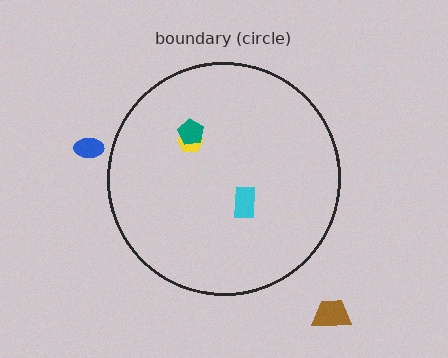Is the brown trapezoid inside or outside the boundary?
Outside.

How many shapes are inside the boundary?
3 inside, 2 outside.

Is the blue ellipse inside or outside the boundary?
Outside.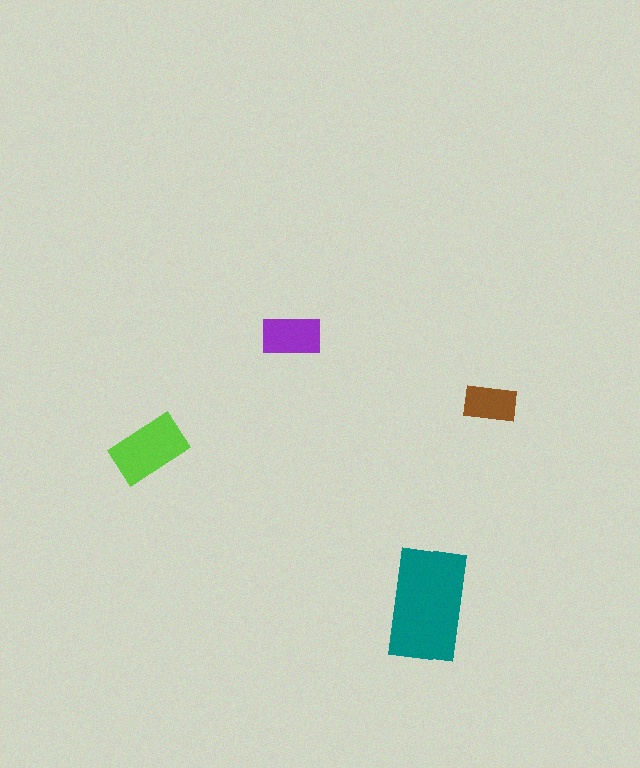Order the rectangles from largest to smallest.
the teal one, the lime one, the purple one, the brown one.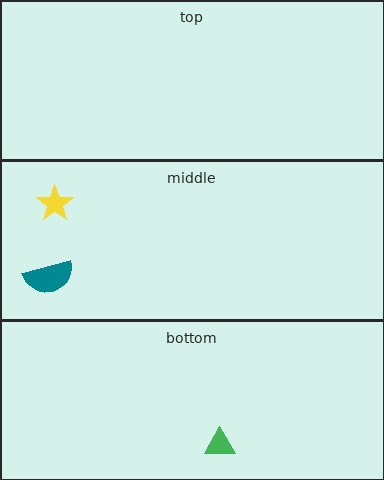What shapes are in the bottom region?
The green triangle.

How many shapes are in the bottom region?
1.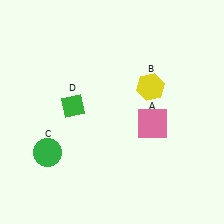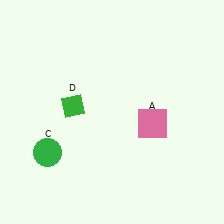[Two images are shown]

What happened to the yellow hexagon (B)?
The yellow hexagon (B) was removed in Image 2. It was in the top-right area of Image 1.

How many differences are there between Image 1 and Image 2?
There is 1 difference between the two images.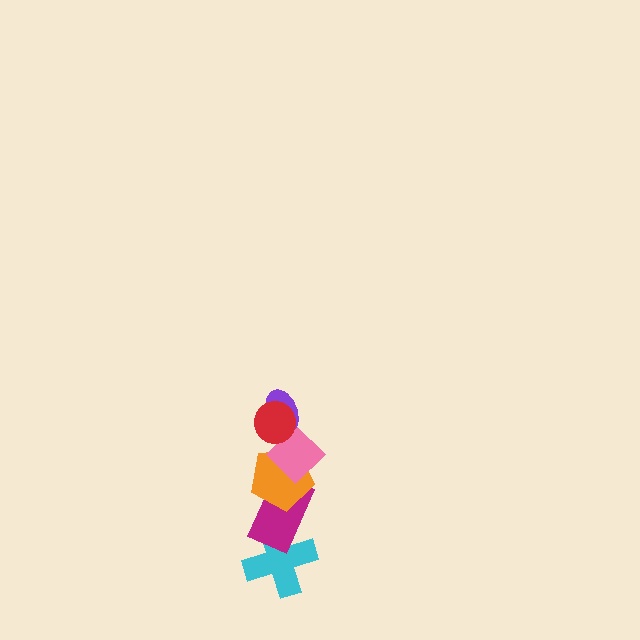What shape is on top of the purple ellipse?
The red circle is on top of the purple ellipse.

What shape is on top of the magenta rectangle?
The orange pentagon is on top of the magenta rectangle.